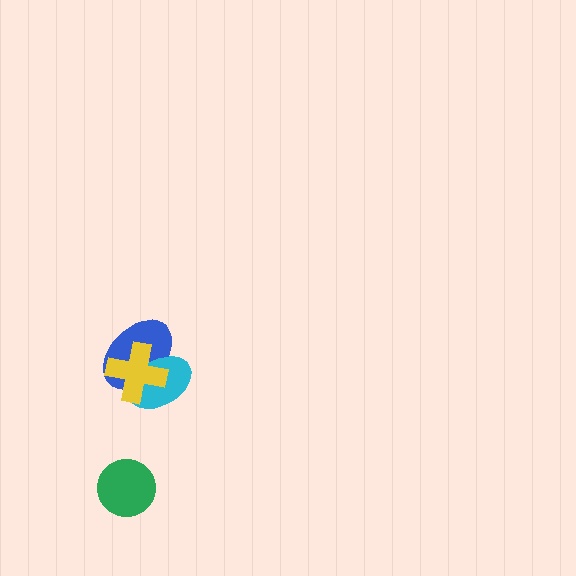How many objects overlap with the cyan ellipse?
2 objects overlap with the cyan ellipse.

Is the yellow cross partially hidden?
No, no other shape covers it.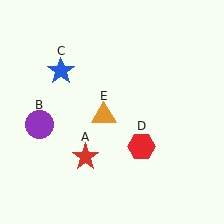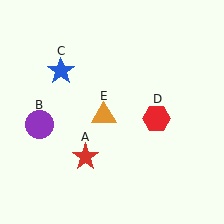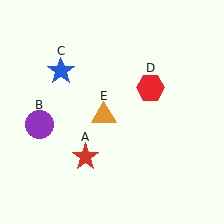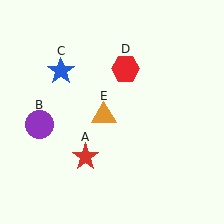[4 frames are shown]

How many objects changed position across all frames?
1 object changed position: red hexagon (object D).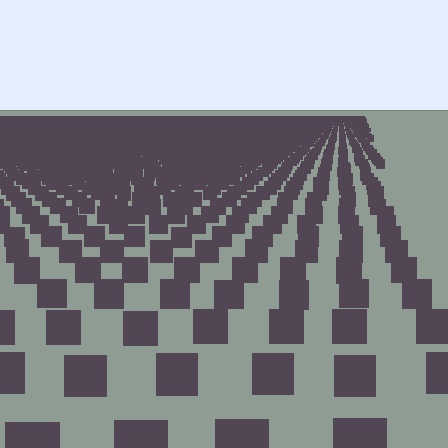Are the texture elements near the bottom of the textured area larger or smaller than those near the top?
Larger. Near the bottom, elements are closer to the viewer and appear at a bigger on-screen size.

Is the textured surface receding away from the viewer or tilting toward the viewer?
The surface is receding away from the viewer. Texture elements get smaller and denser toward the top.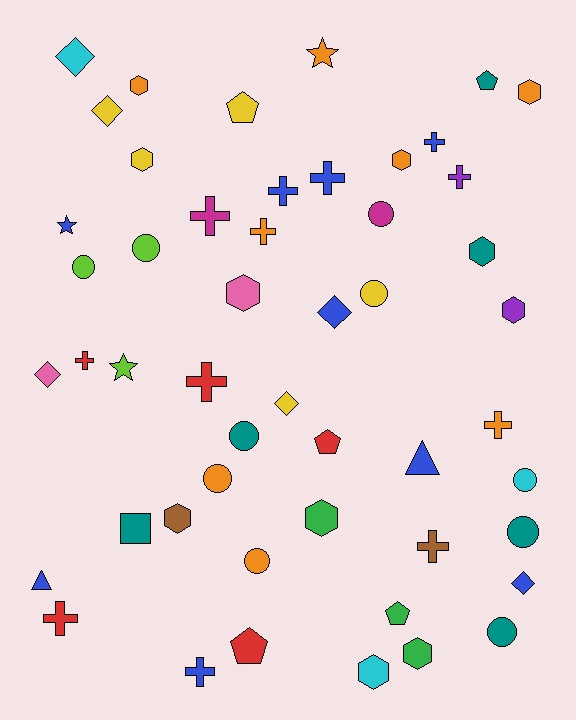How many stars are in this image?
There are 3 stars.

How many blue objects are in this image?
There are 9 blue objects.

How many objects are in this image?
There are 50 objects.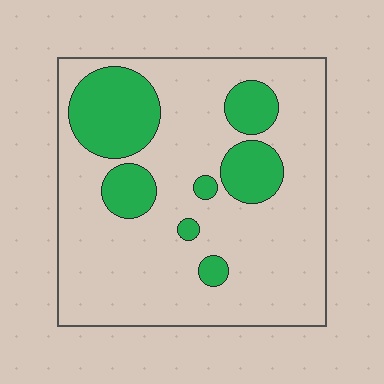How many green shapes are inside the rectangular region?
7.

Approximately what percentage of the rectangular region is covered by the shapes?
Approximately 25%.